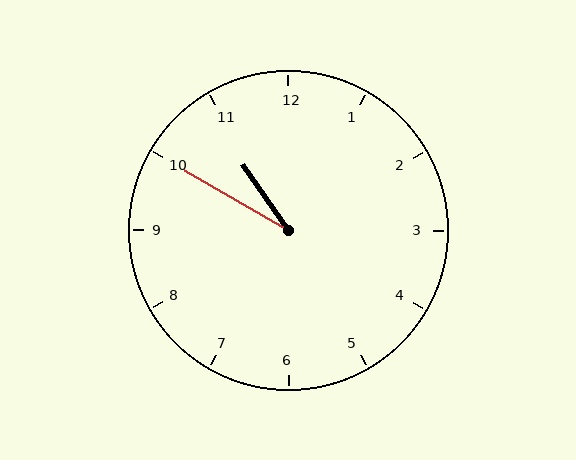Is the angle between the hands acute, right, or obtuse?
It is acute.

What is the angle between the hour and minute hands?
Approximately 25 degrees.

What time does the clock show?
10:50.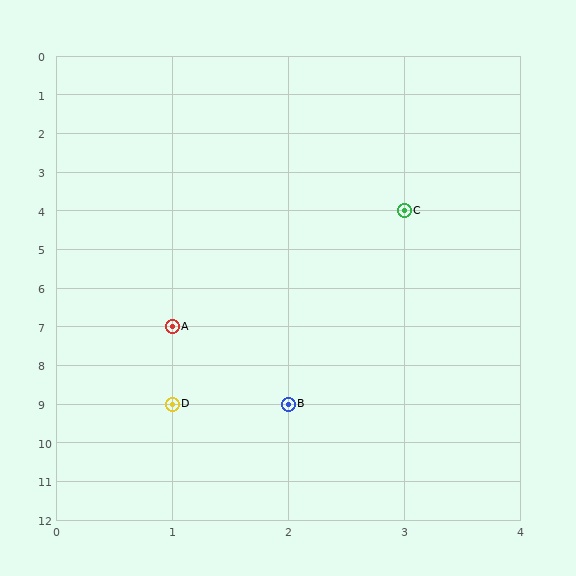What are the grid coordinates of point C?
Point C is at grid coordinates (3, 4).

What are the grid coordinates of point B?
Point B is at grid coordinates (2, 9).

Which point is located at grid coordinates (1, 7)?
Point A is at (1, 7).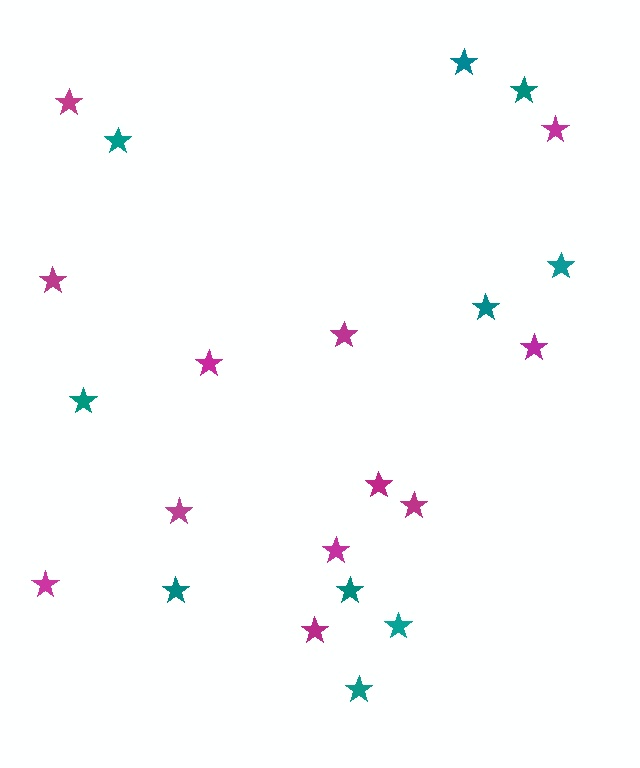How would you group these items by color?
There are 2 groups: one group of magenta stars (12) and one group of teal stars (10).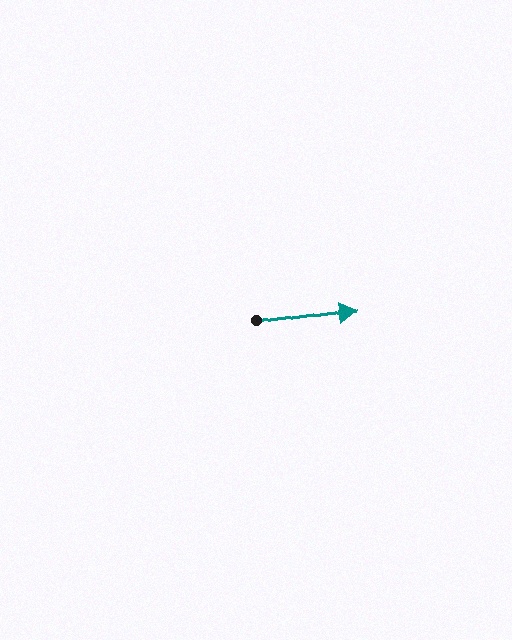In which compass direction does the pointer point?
East.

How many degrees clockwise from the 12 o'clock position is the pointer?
Approximately 82 degrees.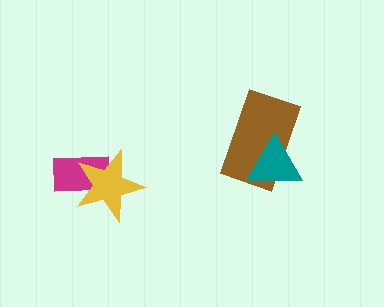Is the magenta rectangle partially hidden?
Yes, it is partially covered by another shape.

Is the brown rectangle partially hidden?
Yes, it is partially covered by another shape.